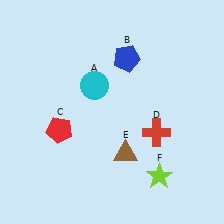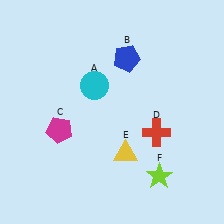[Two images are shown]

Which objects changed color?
C changed from red to magenta. E changed from brown to yellow.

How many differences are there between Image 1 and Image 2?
There are 2 differences between the two images.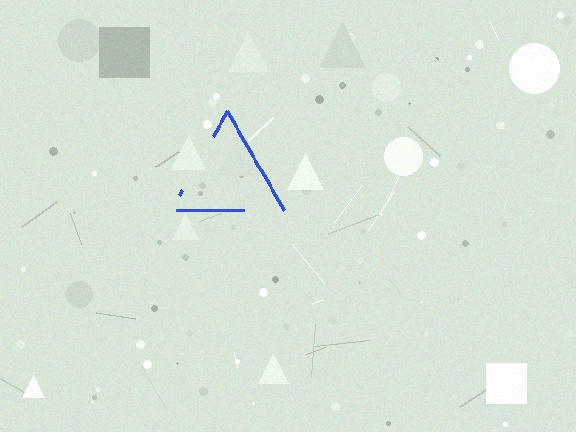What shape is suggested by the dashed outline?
The dashed outline suggests a triangle.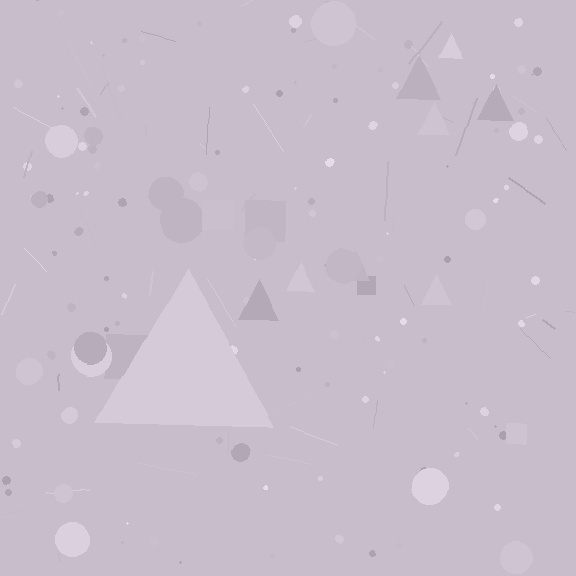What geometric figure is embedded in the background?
A triangle is embedded in the background.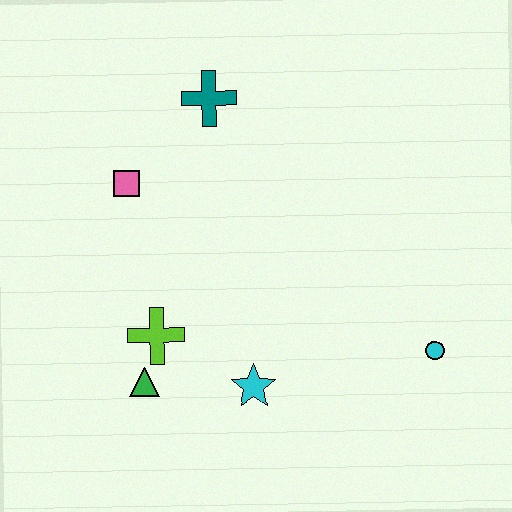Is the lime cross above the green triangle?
Yes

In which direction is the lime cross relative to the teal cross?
The lime cross is below the teal cross.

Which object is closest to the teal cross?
The pink square is closest to the teal cross.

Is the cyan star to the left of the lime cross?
No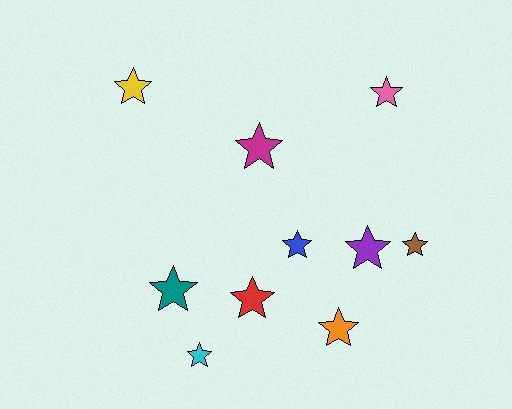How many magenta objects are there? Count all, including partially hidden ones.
There is 1 magenta object.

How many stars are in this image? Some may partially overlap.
There are 10 stars.